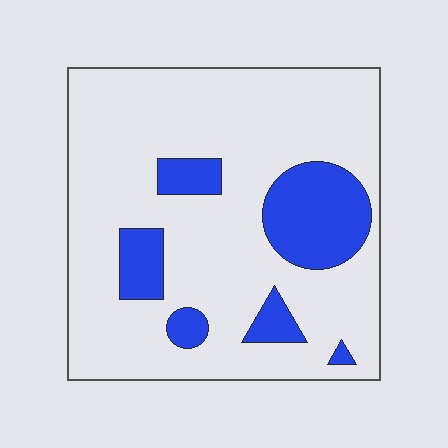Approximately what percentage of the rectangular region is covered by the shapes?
Approximately 20%.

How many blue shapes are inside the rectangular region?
6.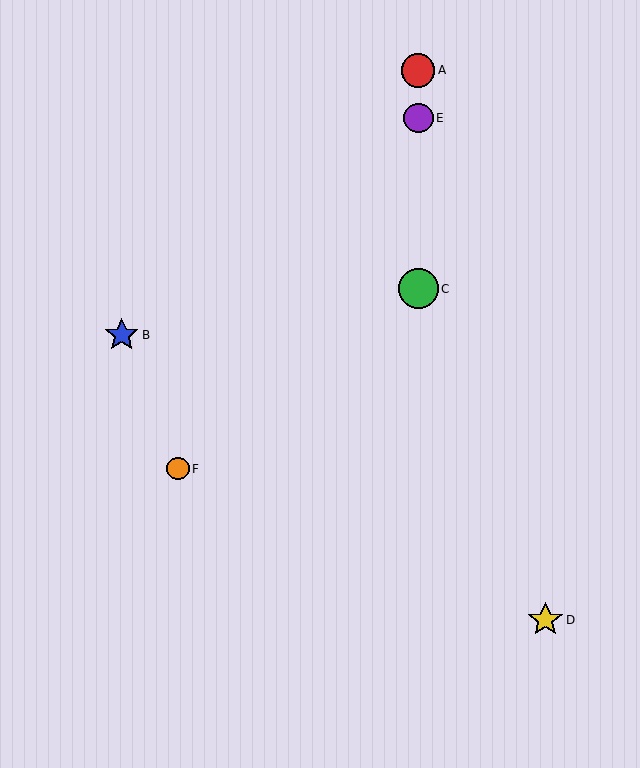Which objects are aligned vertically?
Objects A, C, E are aligned vertically.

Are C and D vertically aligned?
No, C is at x≈418 and D is at x≈545.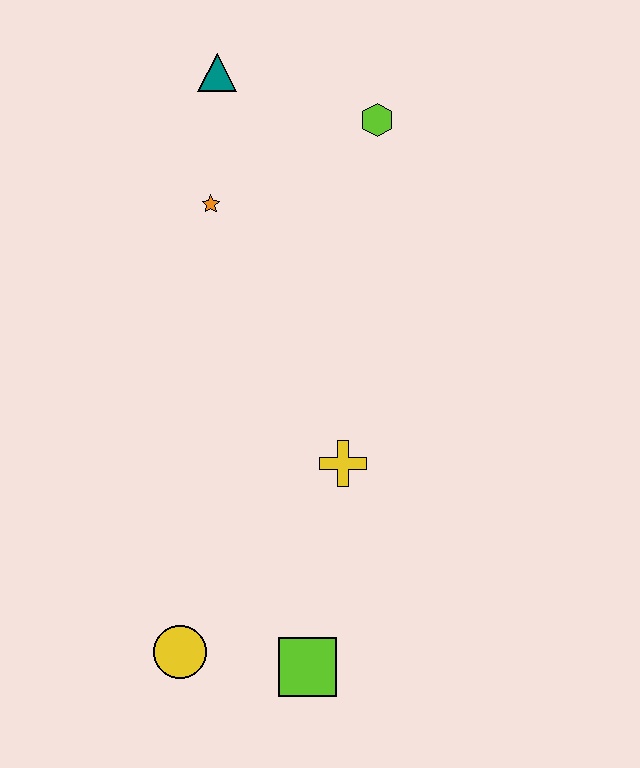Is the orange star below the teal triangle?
Yes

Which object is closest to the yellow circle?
The lime square is closest to the yellow circle.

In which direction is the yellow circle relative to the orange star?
The yellow circle is below the orange star.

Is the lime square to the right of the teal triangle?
Yes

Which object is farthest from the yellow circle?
The teal triangle is farthest from the yellow circle.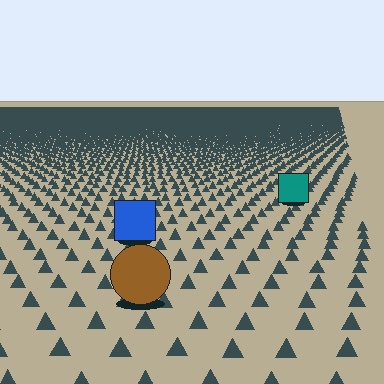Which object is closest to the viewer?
The brown circle is closest. The texture marks near it are larger and more spread out.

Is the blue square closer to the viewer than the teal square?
Yes. The blue square is closer — you can tell from the texture gradient: the ground texture is coarser near it.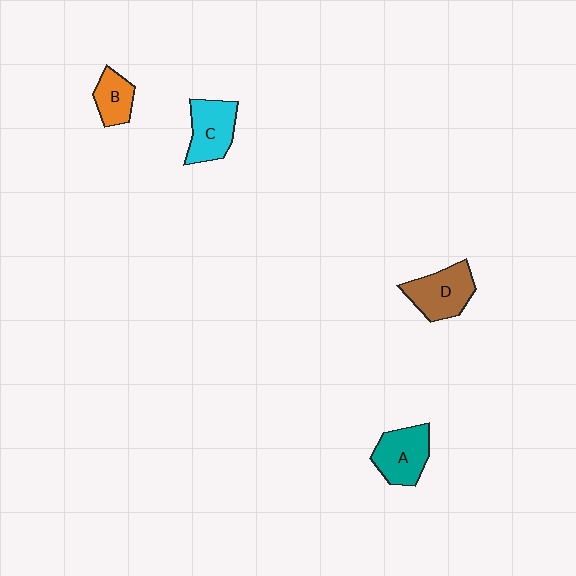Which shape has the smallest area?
Shape B (orange).